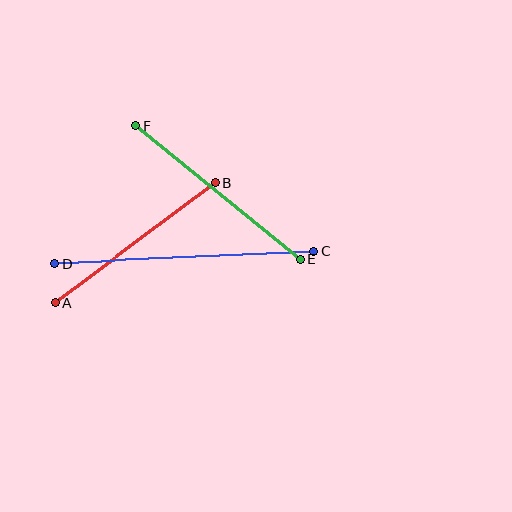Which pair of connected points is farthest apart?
Points C and D are farthest apart.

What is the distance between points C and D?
The distance is approximately 259 pixels.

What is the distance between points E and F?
The distance is approximately 212 pixels.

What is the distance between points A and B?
The distance is approximately 200 pixels.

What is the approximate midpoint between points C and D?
The midpoint is at approximately (184, 257) pixels.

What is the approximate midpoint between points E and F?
The midpoint is at approximately (218, 193) pixels.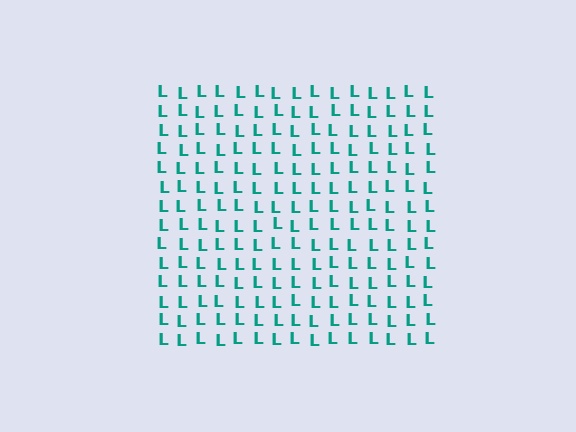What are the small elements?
The small elements are letter L's.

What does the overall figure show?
The overall figure shows a square.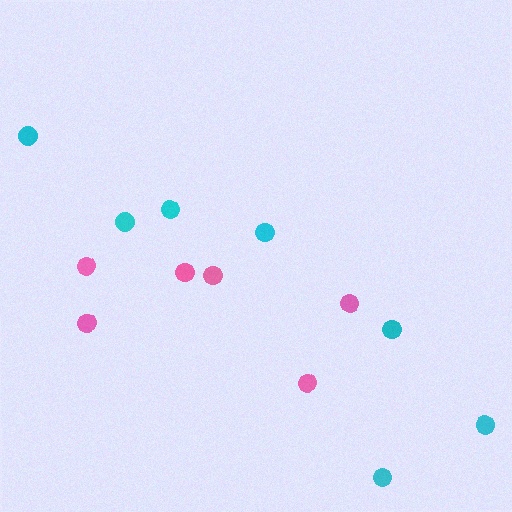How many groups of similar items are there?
There are 2 groups: one group of cyan circles (7) and one group of pink circles (6).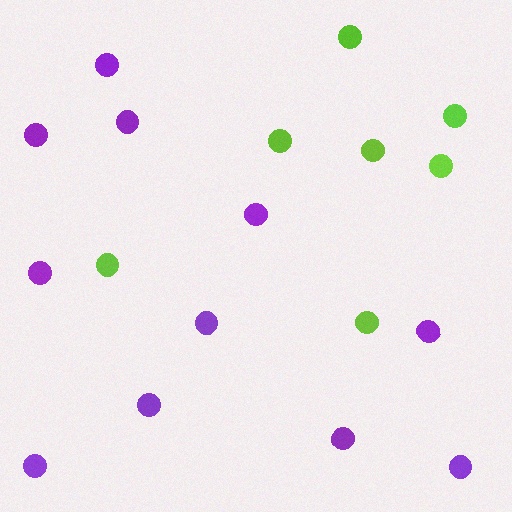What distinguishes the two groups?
There are 2 groups: one group of lime circles (7) and one group of purple circles (11).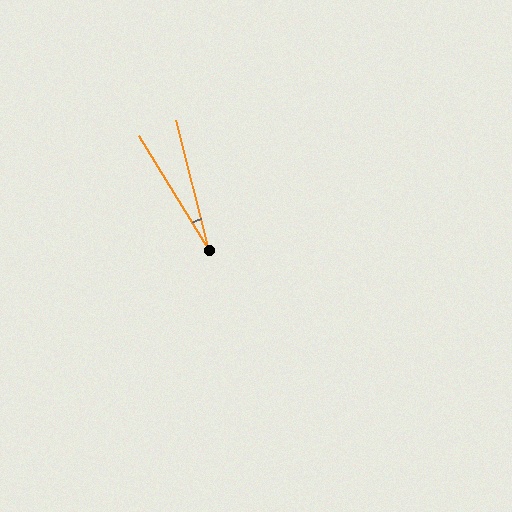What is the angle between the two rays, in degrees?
Approximately 17 degrees.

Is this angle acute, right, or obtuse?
It is acute.